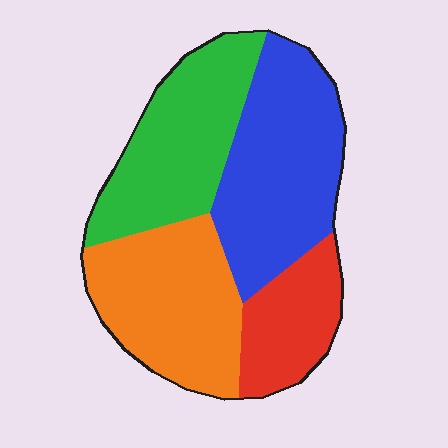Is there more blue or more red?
Blue.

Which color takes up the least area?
Red, at roughly 15%.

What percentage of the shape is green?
Green takes up about one quarter (1/4) of the shape.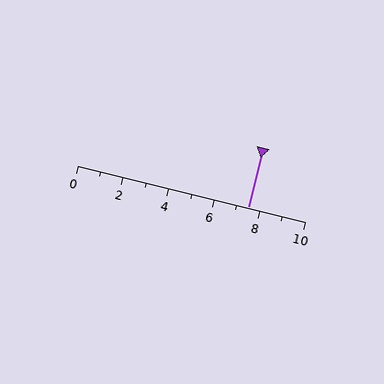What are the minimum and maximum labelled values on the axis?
The axis runs from 0 to 10.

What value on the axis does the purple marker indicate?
The marker indicates approximately 7.5.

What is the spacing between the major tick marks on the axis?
The major ticks are spaced 2 apart.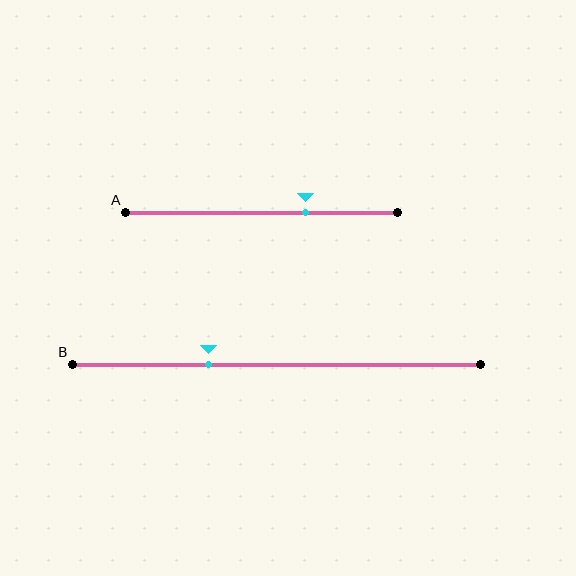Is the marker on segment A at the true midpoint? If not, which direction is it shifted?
No, the marker on segment A is shifted to the right by about 16% of the segment length.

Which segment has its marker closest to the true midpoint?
Segment A has its marker closest to the true midpoint.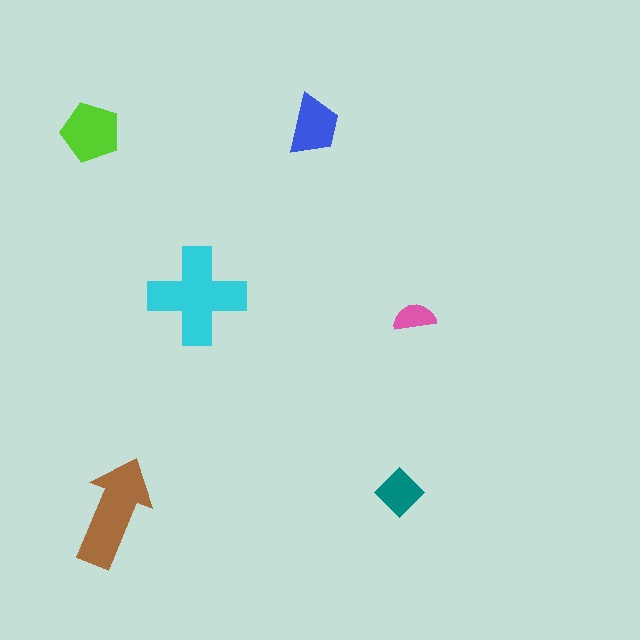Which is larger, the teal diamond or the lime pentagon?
The lime pentagon.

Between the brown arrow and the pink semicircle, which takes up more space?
The brown arrow.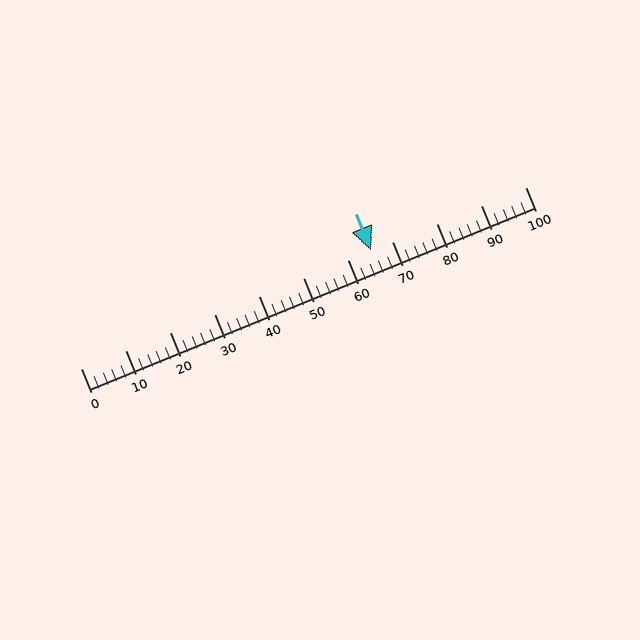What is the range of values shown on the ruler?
The ruler shows values from 0 to 100.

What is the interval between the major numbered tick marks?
The major tick marks are spaced 10 units apart.